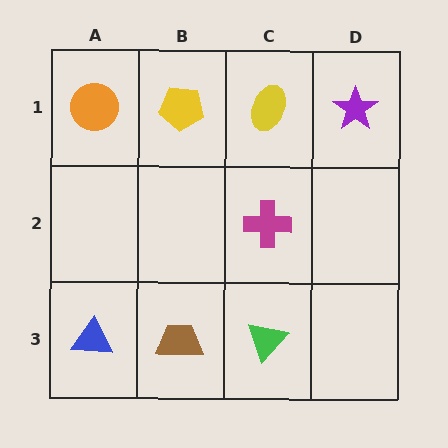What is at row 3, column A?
A blue triangle.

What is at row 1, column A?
An orange circle.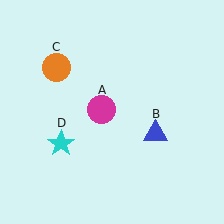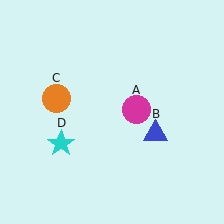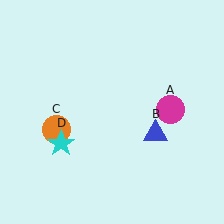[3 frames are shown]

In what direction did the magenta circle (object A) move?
The magenta circle (object A) moved right.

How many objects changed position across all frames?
2 objects changed position: magenta circle (object A), orange circle (object C).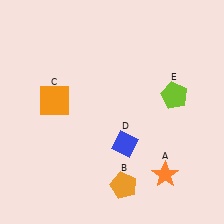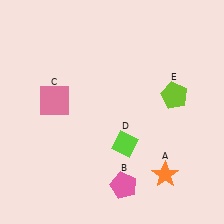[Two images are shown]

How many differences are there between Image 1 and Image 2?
There are 3 differences between the two images.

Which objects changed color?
B changed from orange to pink. C changed from orange to pink. D changed from blue to lime.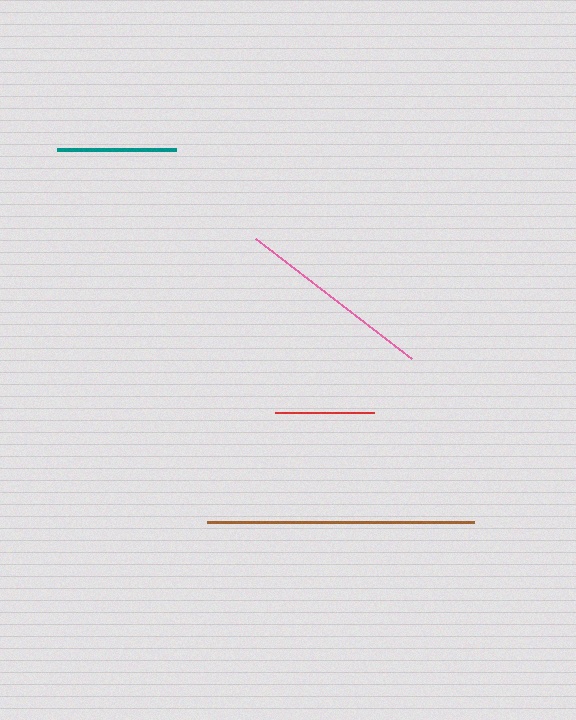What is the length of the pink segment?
The pink segment is approximately 197 pixels long.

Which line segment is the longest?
The brown line is the longest at approximately 267 pixels.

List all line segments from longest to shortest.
From longest to shortest: brown, pink, teal, red.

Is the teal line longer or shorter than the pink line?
The pink line is longer than the teal line.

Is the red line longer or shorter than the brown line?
The brown line is longer than the red line.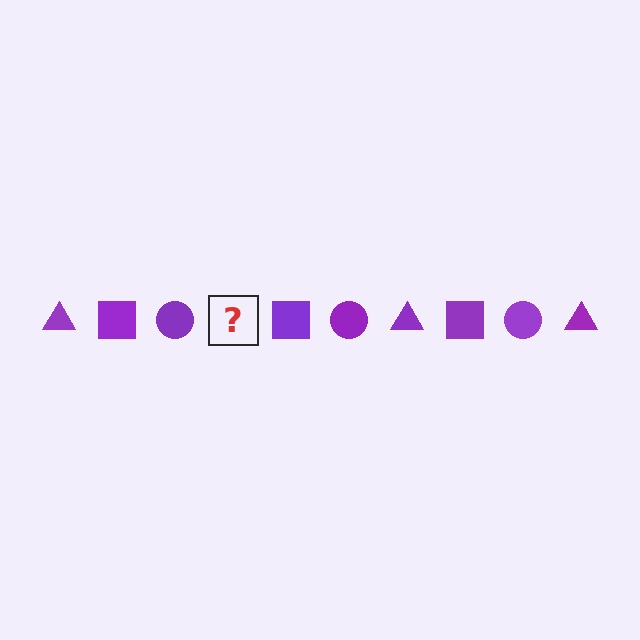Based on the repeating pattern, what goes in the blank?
The blank should be a purple triangle.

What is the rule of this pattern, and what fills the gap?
The rule is that the pattern cycles through triangle, square, circle shapes in purple. The gap should be filled with a purple triangle.